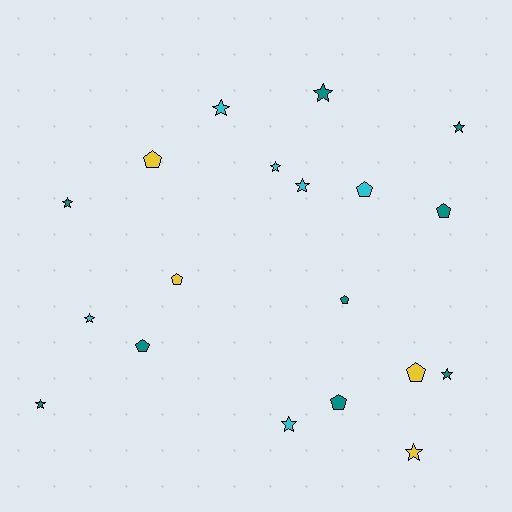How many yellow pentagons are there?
There are 3 yellow pentagons.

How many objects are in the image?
There are 19 objects.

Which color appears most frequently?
Teal, with 9 objects.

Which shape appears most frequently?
Star, with 11 objects.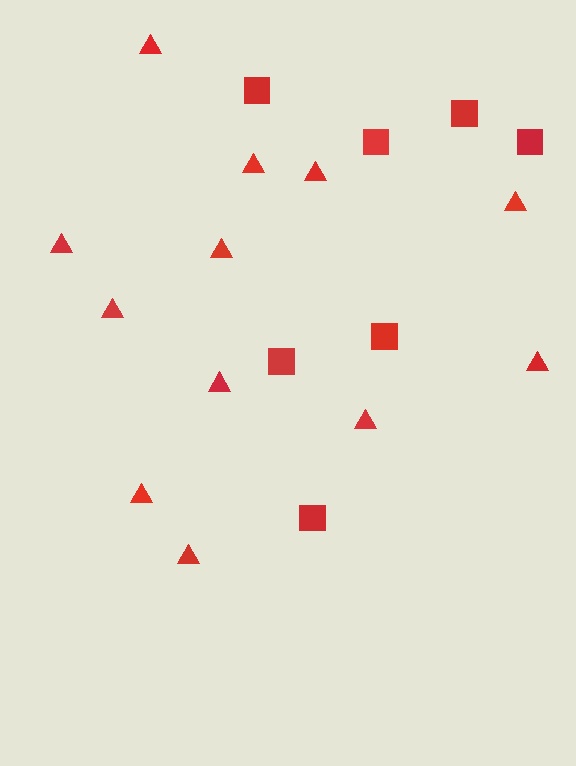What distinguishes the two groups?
There are 2 groups: one group of squares (7) and one group of triangles (12).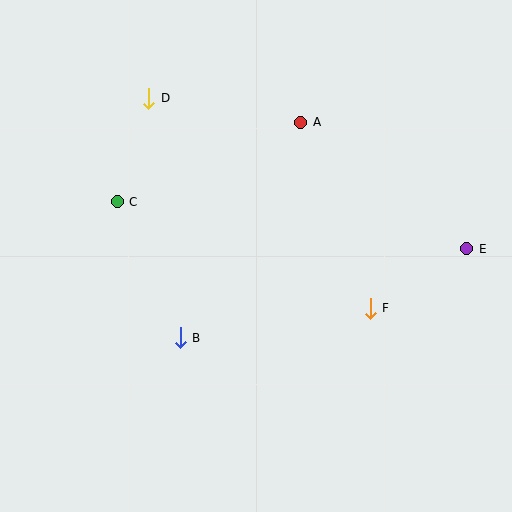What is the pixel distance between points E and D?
The distance between E and D is 352 pixels.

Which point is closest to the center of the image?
Point B at (180, 338) is closest to the center.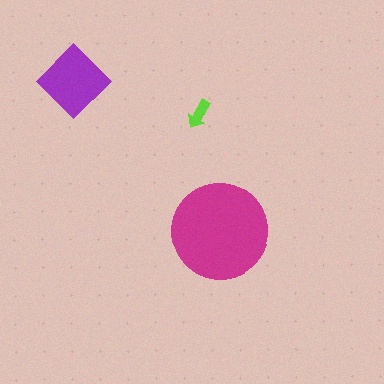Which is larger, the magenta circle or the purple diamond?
The magenta circle.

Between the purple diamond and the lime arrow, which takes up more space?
The purple diamond.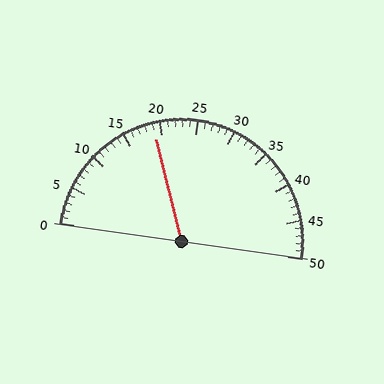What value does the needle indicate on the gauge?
The needle indicates approximately 19.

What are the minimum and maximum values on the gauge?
The gauge ranges from 0 to 50.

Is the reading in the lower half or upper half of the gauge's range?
The reading is in the lower half of the range (0 to 50).